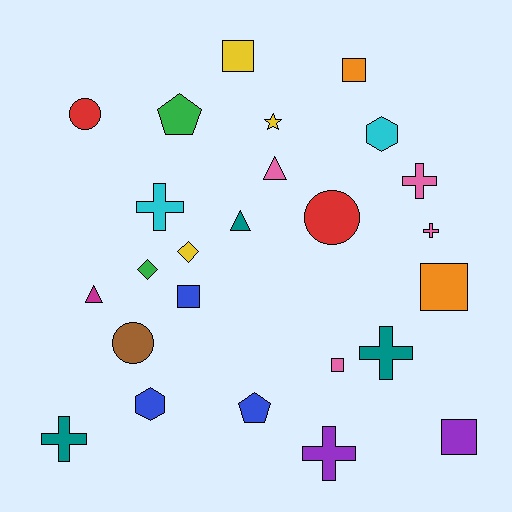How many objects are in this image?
There are 25 objects.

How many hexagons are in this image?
There are 2 hexagons.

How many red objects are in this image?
There are 2 red objects.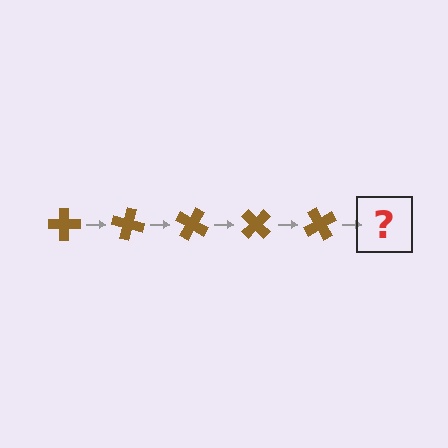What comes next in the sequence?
The next element should be a brown cross rotated 75 degrees.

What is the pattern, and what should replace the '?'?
The pattern is that the cross rotates 15 degrees each step. The '?' should be a brown cross rotated 75 degrees.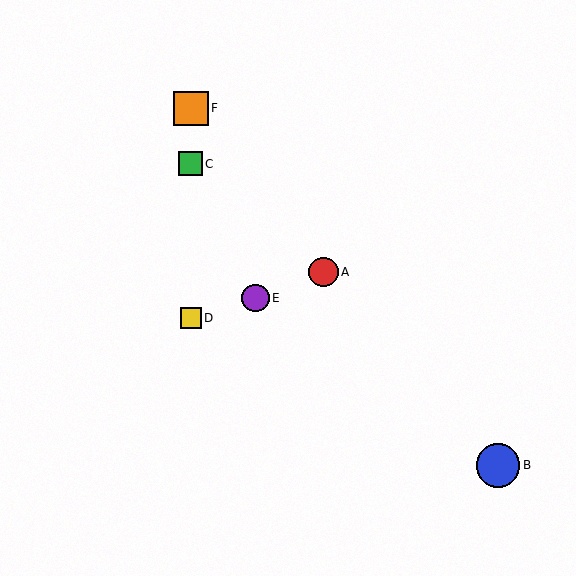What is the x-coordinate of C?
Object C is at x≈191.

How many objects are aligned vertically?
3 objects (C, D, F) are aligned vertically.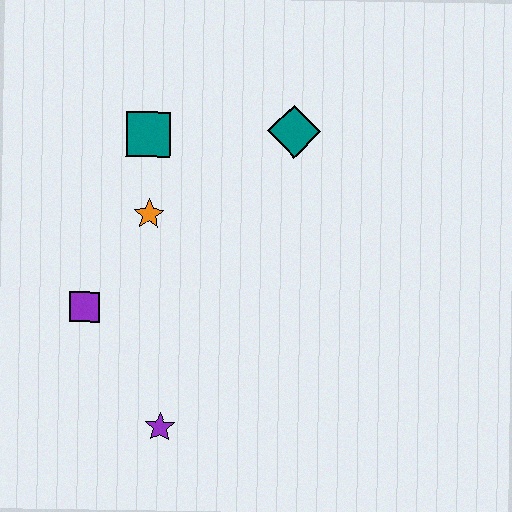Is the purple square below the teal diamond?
Yes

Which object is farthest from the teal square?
The purple star is farthest from the teal square.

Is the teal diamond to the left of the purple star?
No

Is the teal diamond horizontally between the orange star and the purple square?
No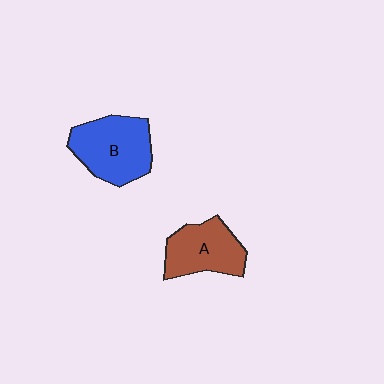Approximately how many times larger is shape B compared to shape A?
Approximately 1.2 times.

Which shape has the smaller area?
Shape A (brown).